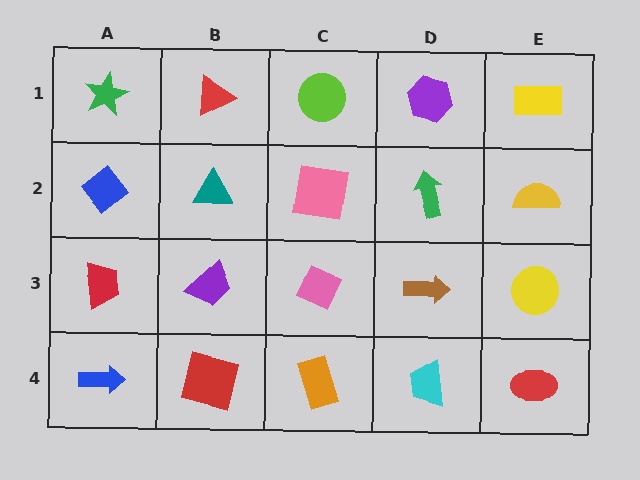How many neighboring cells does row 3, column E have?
3.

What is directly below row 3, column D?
A cyan trapezoid.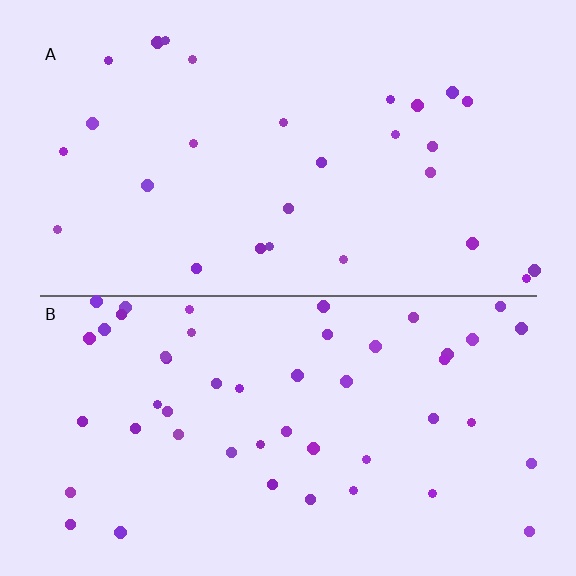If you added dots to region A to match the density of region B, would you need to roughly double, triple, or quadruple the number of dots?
Approximately double.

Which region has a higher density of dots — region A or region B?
B (the bottom).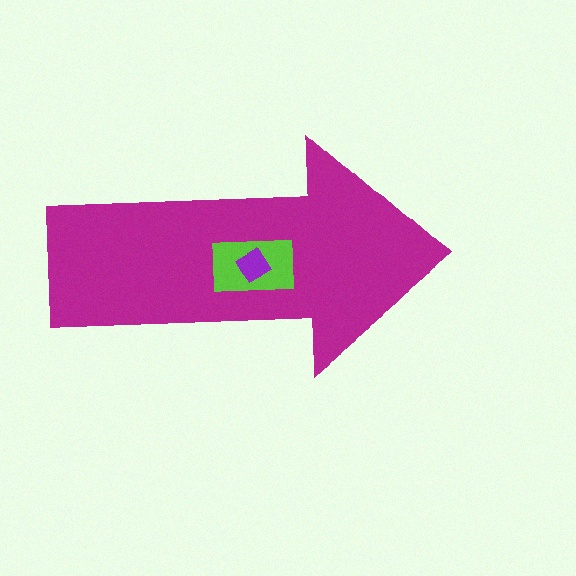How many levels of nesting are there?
3.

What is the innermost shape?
The purple diamond.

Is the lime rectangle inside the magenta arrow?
Yes.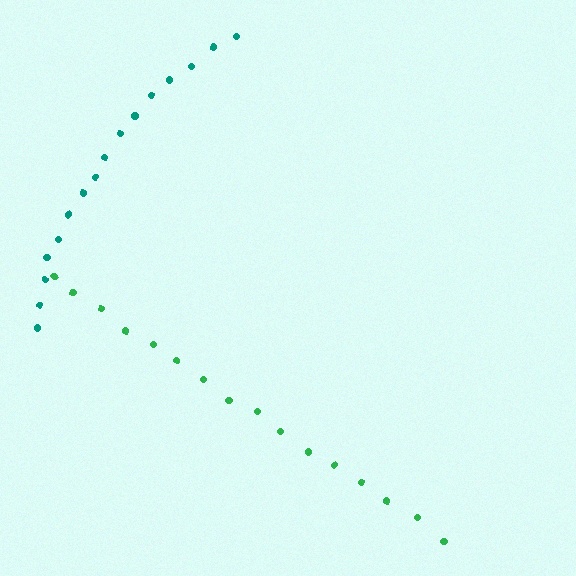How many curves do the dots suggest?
There are 2 distinct paths.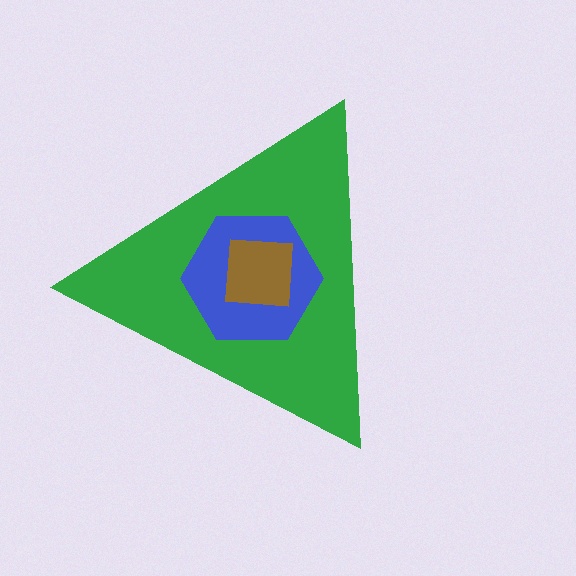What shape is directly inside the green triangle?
The blue hexagon.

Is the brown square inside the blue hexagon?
Yes.